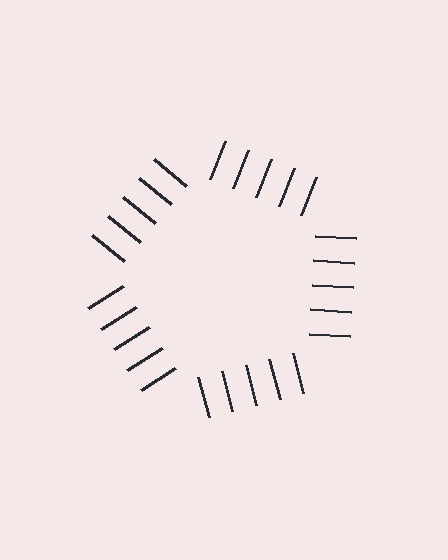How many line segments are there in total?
25 — 5 along each of the 5 edges.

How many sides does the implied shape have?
5 sides — the line-ends trace a pentagon.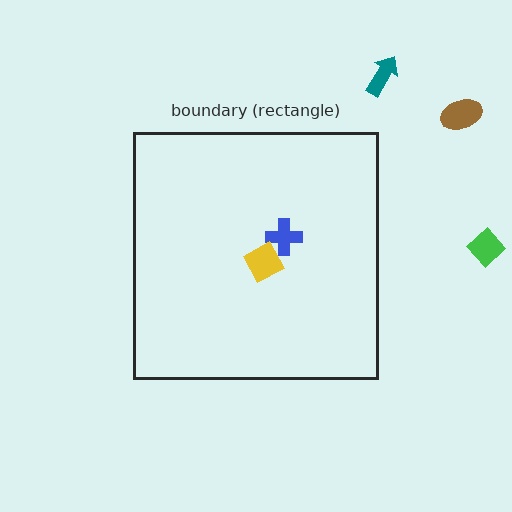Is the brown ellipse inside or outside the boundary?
Outside.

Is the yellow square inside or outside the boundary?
Inside.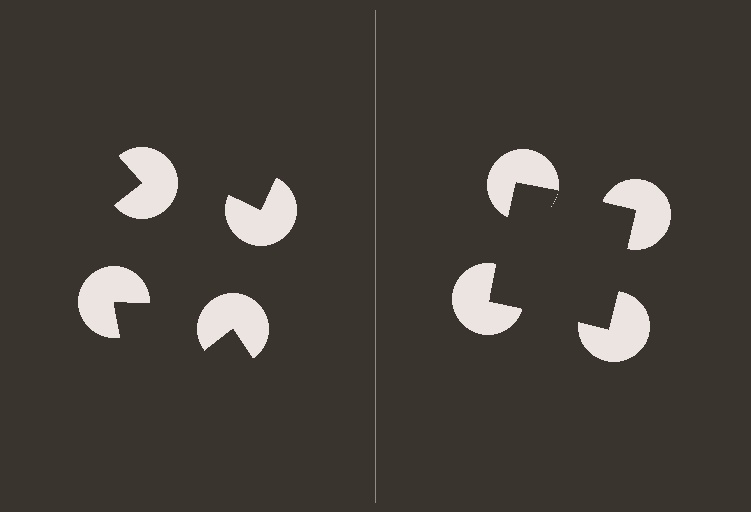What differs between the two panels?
The pac-man discs are positioned identically on both sides; only the wedge orientations differ. On the right they align to a square; on the left they are misaligned.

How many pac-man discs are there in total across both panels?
8 — 4 on each side.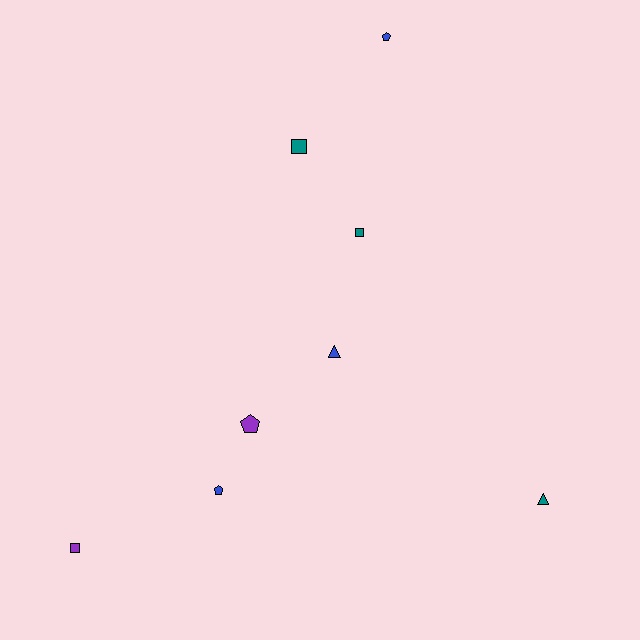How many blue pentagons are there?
There are 2 blue pentagons.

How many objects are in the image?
There are 8 objects.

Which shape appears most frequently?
Pentagon, with 3 objects.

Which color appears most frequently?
Teal, with 3 objects.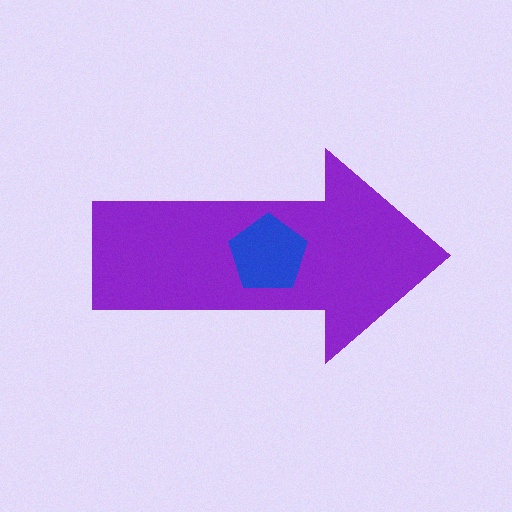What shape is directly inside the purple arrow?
The blue pentagon.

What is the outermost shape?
The purple arrow.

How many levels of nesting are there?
2.